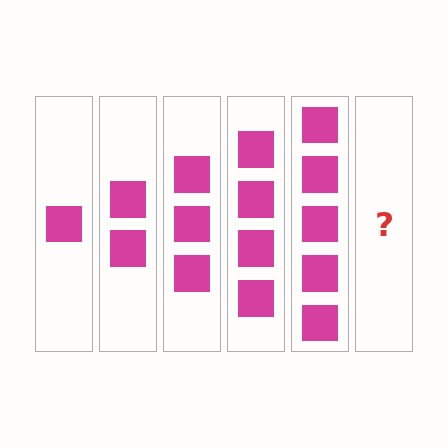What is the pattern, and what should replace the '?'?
The pattern is that each step adds one more square. The '?' should be 6 squares.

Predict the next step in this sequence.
The next step is 6 squares.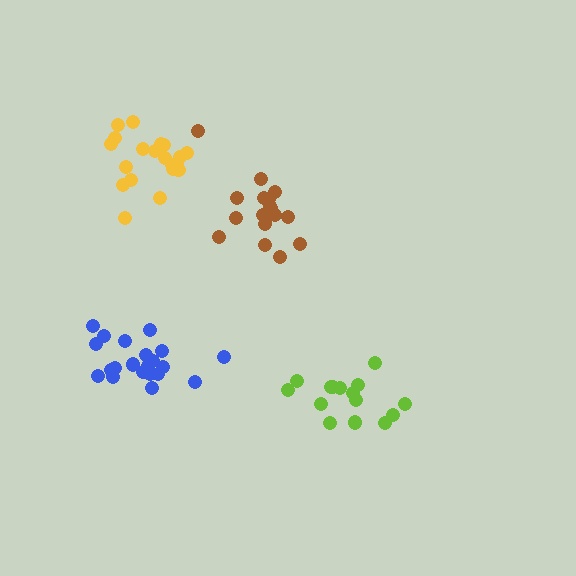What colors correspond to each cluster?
The clusters are colored: yellow, lime, blue, brown.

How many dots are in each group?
Group 1: 21 dots, Group 2: 15 dots, Group 3: 21 dots, Group 4: 19 dots (76 total).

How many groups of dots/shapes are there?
There are 4 groups.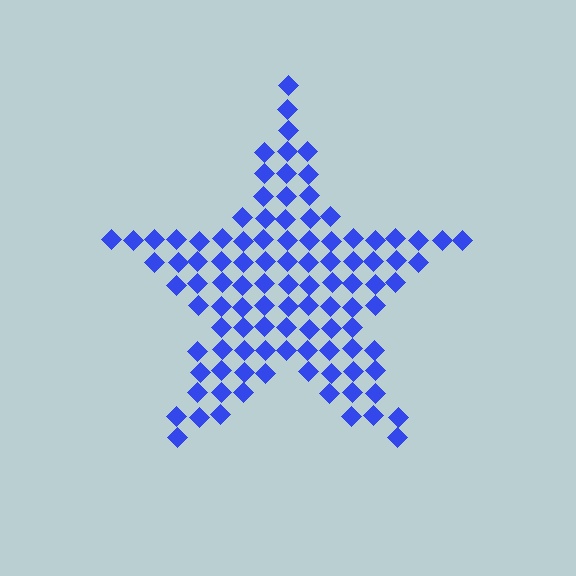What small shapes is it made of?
It is made of small diamonds.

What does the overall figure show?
The overall figure shows a star.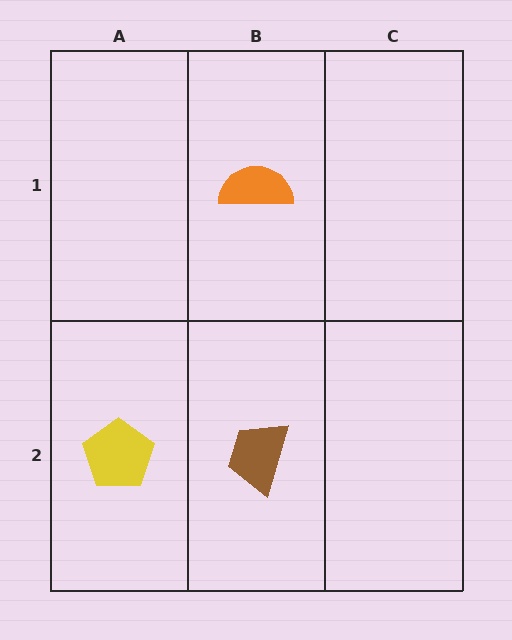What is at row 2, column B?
A brown trapezoid.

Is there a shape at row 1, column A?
No, that cell is empty.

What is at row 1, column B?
An orange semicircle.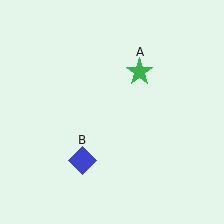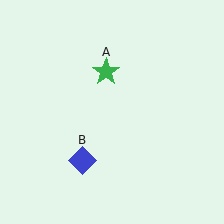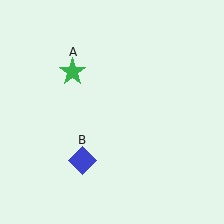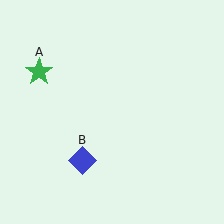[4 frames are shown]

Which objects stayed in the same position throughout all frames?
Blue diamond (object B) remained stationary.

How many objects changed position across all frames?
1 object changed position: green star (object A).